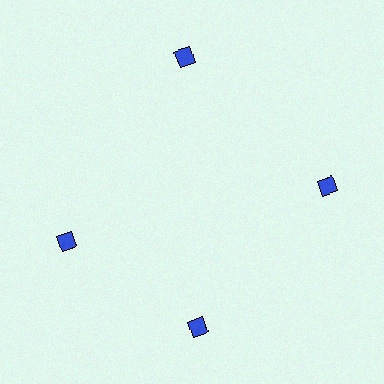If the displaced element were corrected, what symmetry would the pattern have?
It would have 4-fold rotational symmetry — the pattern would map onto itself every 90 degrees.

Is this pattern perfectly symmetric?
No. The 4 blue diamonds are arranged in a ring, but one element near the 9 o'clock position is rotated out of alignment along the ring, breaking the 4-fold rotational symmetry.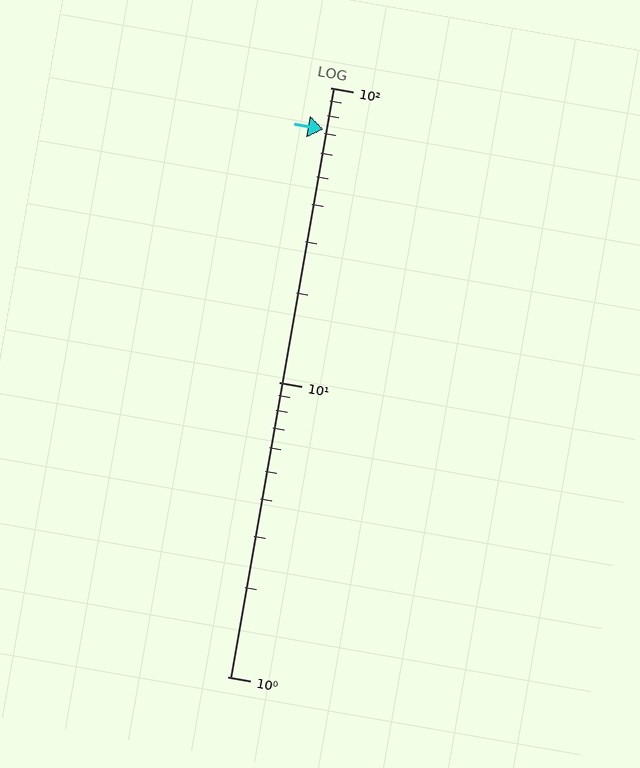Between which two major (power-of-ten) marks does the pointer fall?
The pointer is between 10 and 100.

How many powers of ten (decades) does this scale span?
The scale spans 2 decades, from 1 to 100.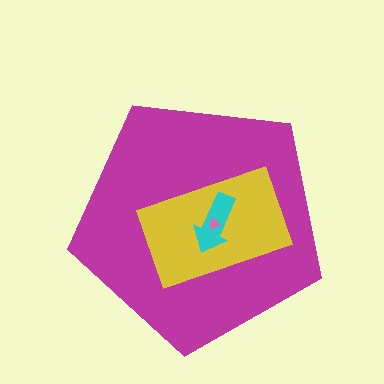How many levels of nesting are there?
4.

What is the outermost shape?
The magenta pentagon.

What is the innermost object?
The pink triangle.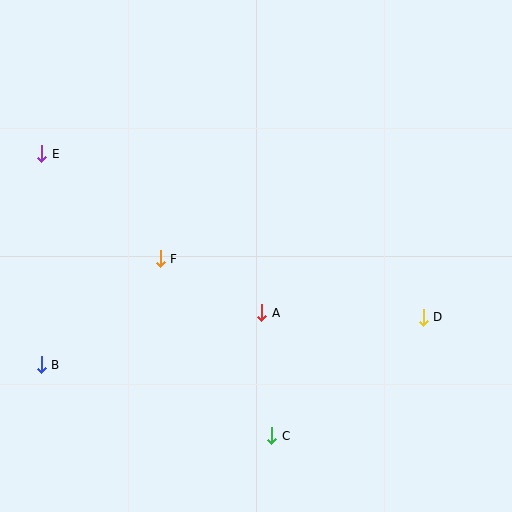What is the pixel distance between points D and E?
The distance between D and E is 415 pixels.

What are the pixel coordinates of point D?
Point D is at (423, 317).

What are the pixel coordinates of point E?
Point E is at (42, 154).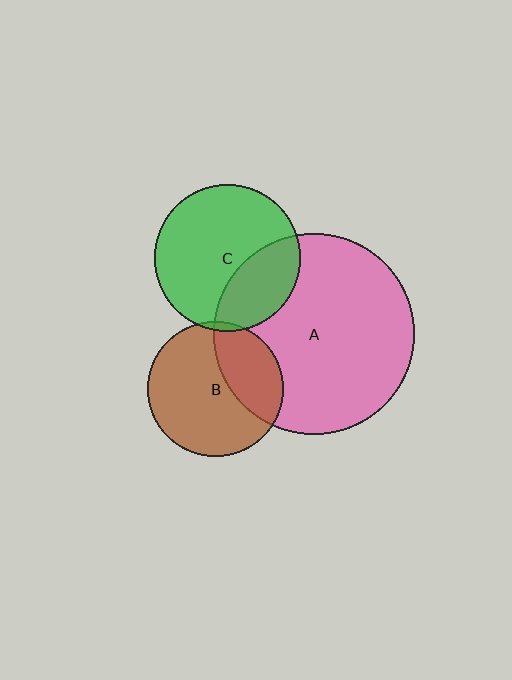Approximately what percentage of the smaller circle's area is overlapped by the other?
Approximately 35%.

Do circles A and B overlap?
Yes.